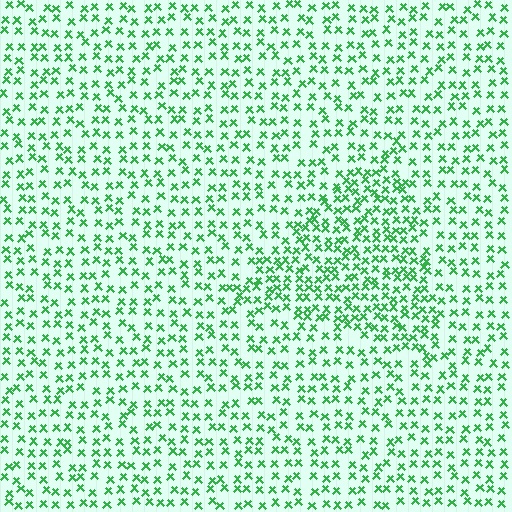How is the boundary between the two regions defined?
The boundary is defined by a change in element density (approximately 1.7x ratio). All elements are the same color, size, and shape.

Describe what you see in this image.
The image contains small green elements arranged at two different densities. A triangle-shaped region is visible where the elements are more densely packed than the surrounding area.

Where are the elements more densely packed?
The elements are more densely packed inside the triangle boundary.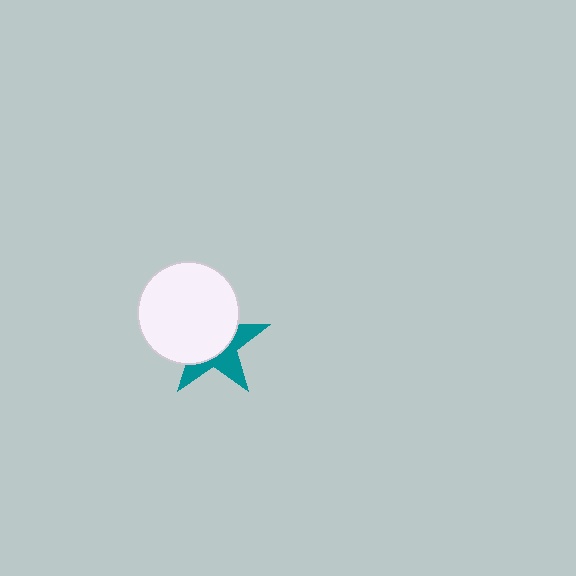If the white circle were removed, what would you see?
You would see the complete teal star.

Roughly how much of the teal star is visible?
A small part of it is visible (roughly 40%).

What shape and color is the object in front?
The object in front is a white circle.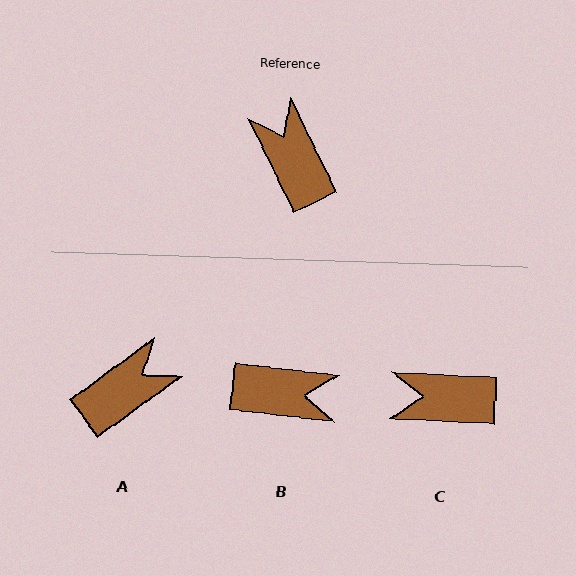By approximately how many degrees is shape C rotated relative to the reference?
Approximately 61 degrees counter-clockwise.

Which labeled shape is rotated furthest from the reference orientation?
B, about 123 degrees away.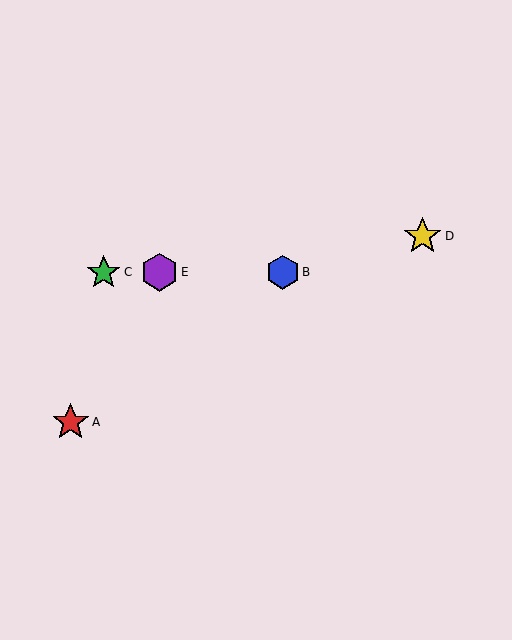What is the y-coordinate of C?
Object C is at y≈272.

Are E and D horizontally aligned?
No, E is at y≈272 and D is at y≈236.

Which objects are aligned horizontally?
Objects B, C, E are aligned horizontally.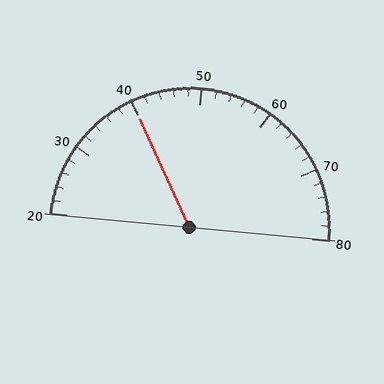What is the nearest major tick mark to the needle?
The nearest major tick mark is 40.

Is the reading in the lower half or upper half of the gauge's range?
The reading is in the lower half of the range (20 to 80).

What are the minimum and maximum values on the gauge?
The gauge ranges from 20 to 80.